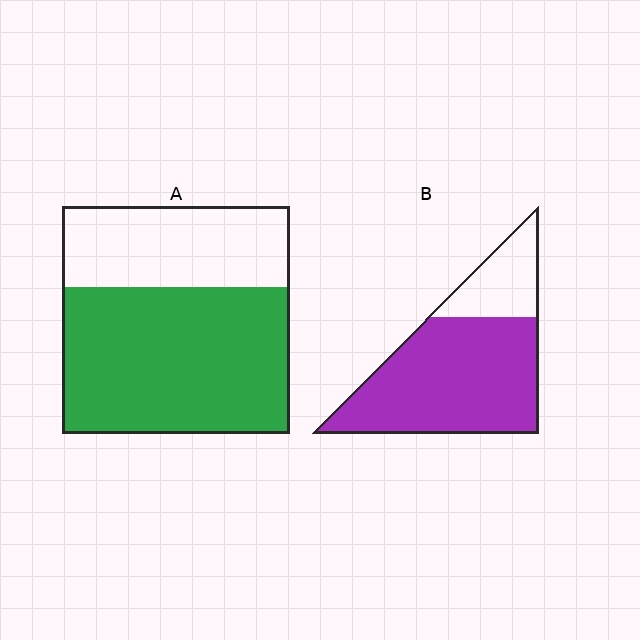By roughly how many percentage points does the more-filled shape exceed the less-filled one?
By roughly 10 percentage points (B over A).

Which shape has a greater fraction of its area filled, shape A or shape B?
Shape B.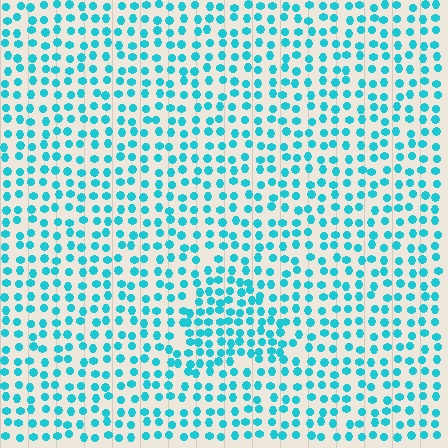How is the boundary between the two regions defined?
The boundary is defined by a change in element density (approximately 1.5x ratio). All elements are the same color, size, and shape.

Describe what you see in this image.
The image contains small cyan elements arranged at two different densities. A triangle-shaped region is visible where the elements are more densely packed than the surrounding area.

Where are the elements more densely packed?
The elements are more densely packed inside the triangle boundary.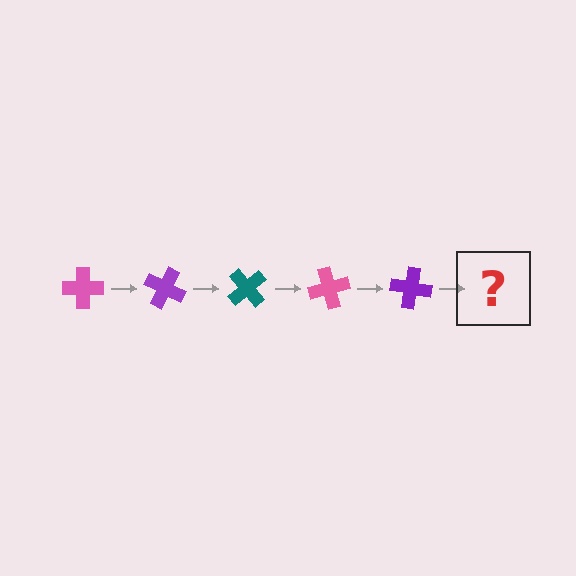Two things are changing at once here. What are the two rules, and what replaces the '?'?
The two rules are that it rotates 25 degrees each step and the color cycles through pink, purple, and teal. The '?' should be a teal cross, rotated 125 degrees from the start.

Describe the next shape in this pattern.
It should be a teal cross, rotated 125 degrees from the start.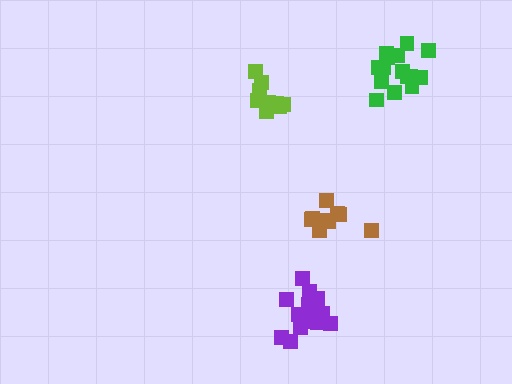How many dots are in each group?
Group 1: 10 dots, Group 2: 9 dots, Group 3: 14 dots, Group 4: 15 dots (48 total).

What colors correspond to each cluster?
The clusters are colored: lime, brown, purple, green.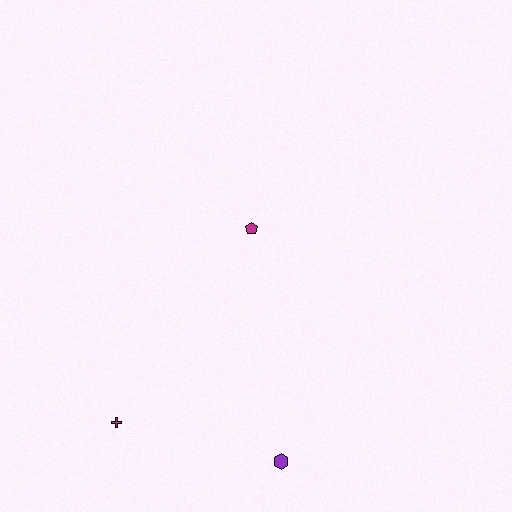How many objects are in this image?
There are 3 objects.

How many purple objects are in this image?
There is 1 purple object.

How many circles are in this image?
There are no circles.